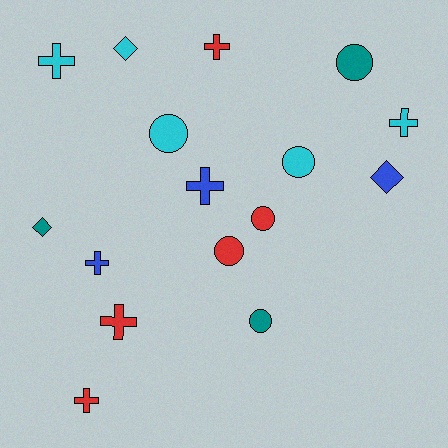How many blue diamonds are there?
There is 1 blue diamond.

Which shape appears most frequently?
Cross, with 7 objects.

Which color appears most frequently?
Red, with 5 objects.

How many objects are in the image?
There are 16 objects.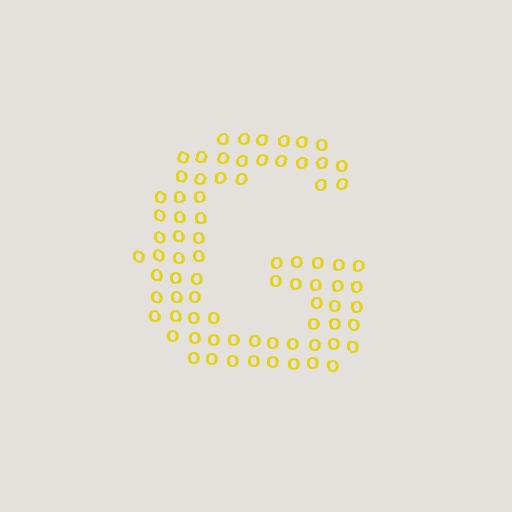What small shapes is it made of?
It is made of small letter O's.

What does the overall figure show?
The overall figure shows the letter G.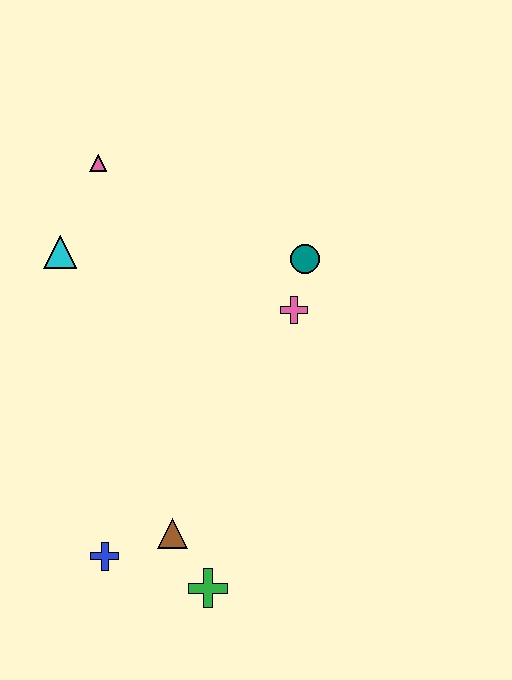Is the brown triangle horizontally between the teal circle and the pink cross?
No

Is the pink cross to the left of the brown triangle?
No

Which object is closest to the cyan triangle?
The pink triangle is closest to the cyan triangle.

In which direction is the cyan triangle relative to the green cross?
The cyan triangle is above the green cross.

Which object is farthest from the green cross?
The pink triangle is farthest from the green cross.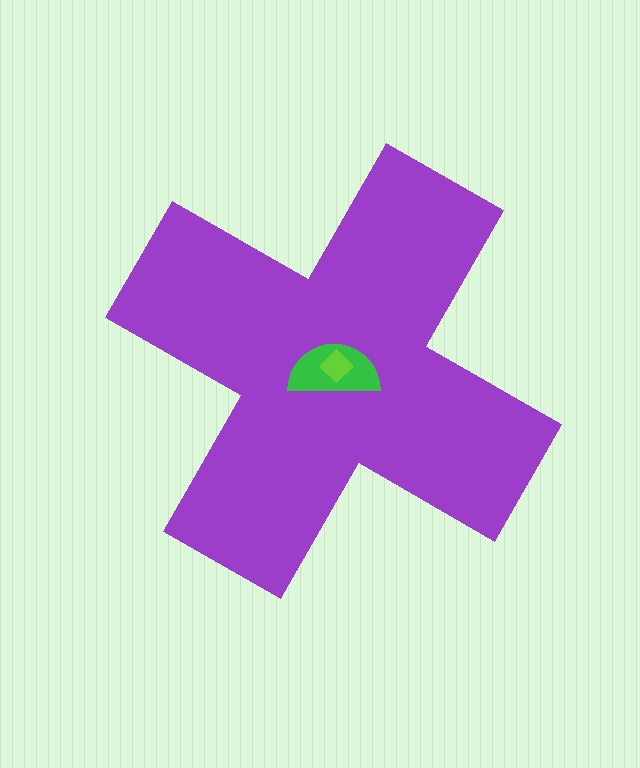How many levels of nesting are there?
3.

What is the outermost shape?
The purple cross.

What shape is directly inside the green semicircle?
The lime diamond.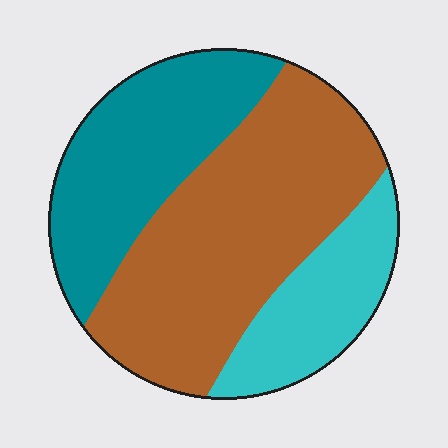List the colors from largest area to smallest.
From largest to smallest: brown, teal, cyan.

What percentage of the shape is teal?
Teal takes up about one third (1/3) of the shape.